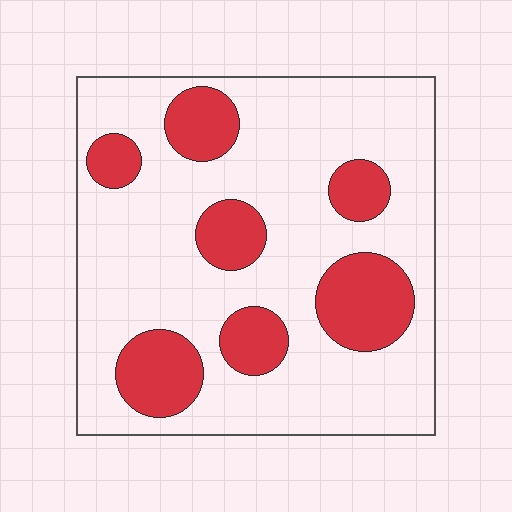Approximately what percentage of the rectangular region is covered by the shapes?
Approximately 25%.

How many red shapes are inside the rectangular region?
7.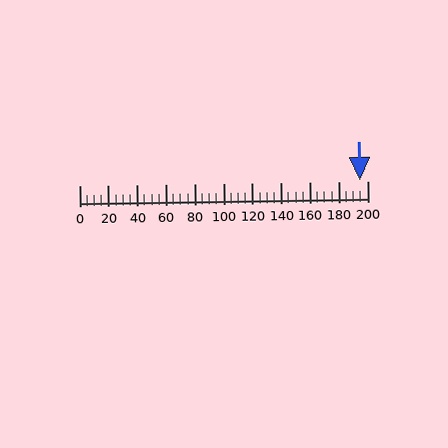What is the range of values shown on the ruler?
The ruler shows values from 0 to 200.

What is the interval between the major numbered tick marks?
The major tick marks are spaced 20 units apart.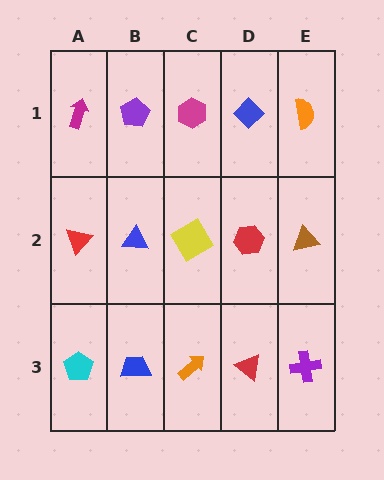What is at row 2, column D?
A red hexagon.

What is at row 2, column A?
A red triangle.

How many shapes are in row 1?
5 shapes.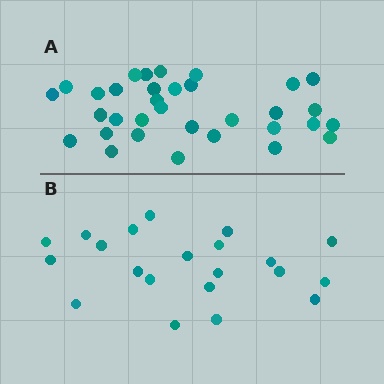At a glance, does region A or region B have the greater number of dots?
Region A (the top region) has more dots.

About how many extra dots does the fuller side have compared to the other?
Region A has roughly 12 or so more dots than region B.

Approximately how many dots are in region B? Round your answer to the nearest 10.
About 20 dots. (The exact count is 21, which rounds to 20.)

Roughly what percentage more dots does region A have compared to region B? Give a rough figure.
About 55% more.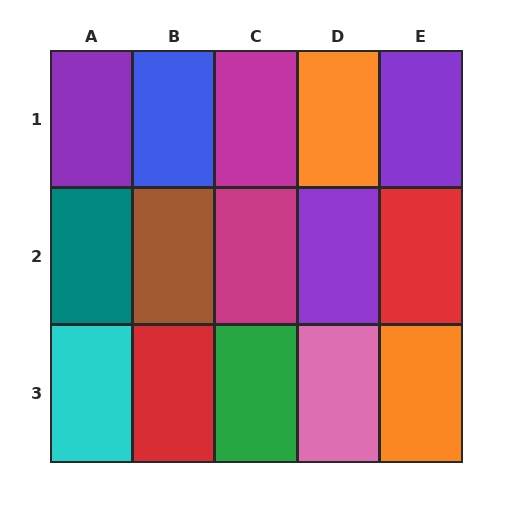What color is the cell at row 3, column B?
Red.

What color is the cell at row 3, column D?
Pink.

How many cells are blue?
1 cell is blue.